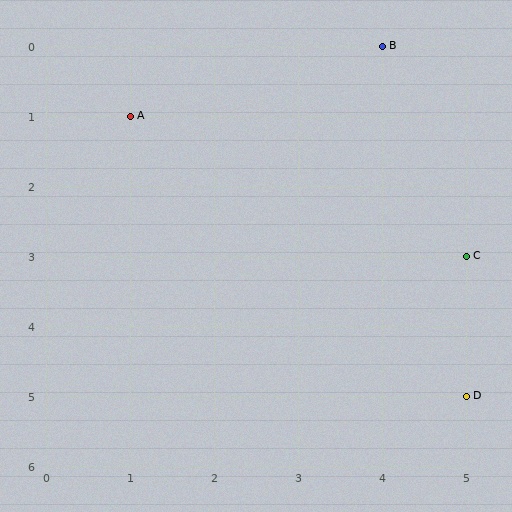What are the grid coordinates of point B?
Point B is at grid coordinates (4, 0).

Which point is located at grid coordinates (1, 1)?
Point A is at (1, 1).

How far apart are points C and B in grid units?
Points C and B are 1 column and 3 rows apart (about 3.2 grid units diagonally).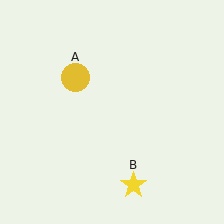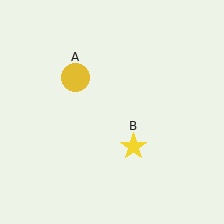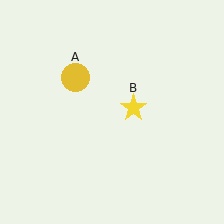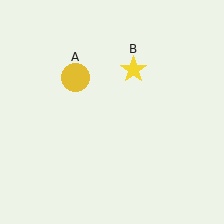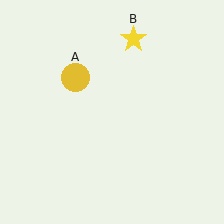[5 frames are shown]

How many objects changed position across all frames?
1 object changed position: yellow star (object B).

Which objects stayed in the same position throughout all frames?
Yellow circle (object A) remained stationary.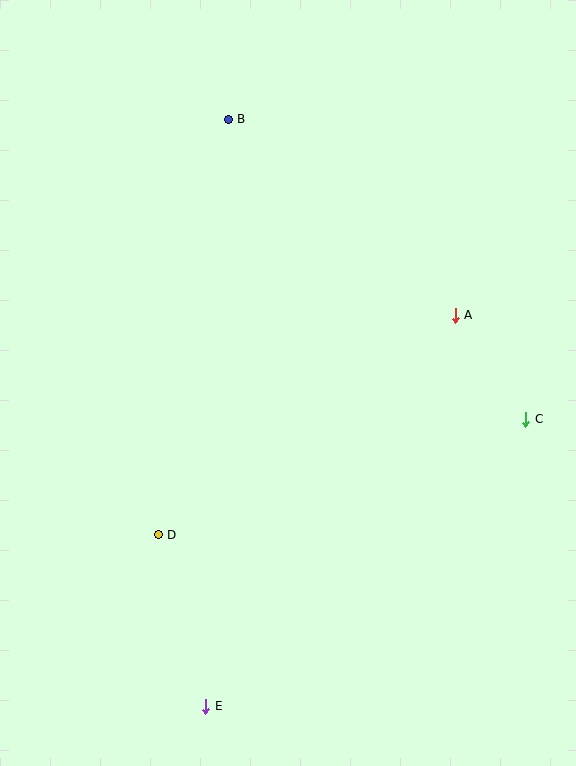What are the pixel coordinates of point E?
Point E is at (206, 706).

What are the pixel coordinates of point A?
Point A is at (455, 315).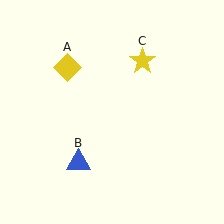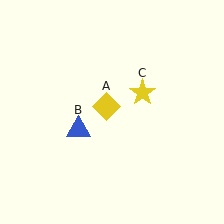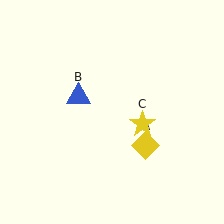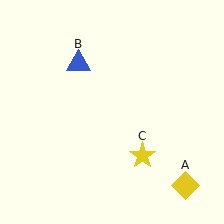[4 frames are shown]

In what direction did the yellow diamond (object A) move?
The yellow diamond (object A) moved down and to the right.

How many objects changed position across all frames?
3 objects changed position: yellow diamond (object A), blue triangle (object B), yellow star (object C).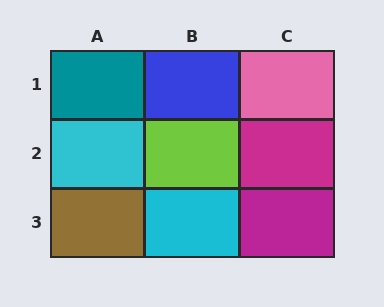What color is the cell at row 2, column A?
Cyan.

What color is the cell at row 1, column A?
Teal.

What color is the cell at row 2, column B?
Lime.